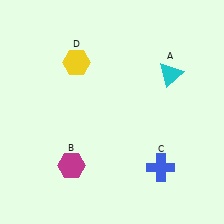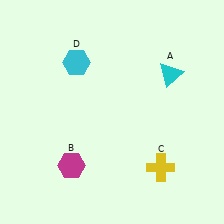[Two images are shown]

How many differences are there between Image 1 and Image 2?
There are 2 differences between the two images.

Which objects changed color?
C changed from blue to yellow. D changed from yellow to cyan.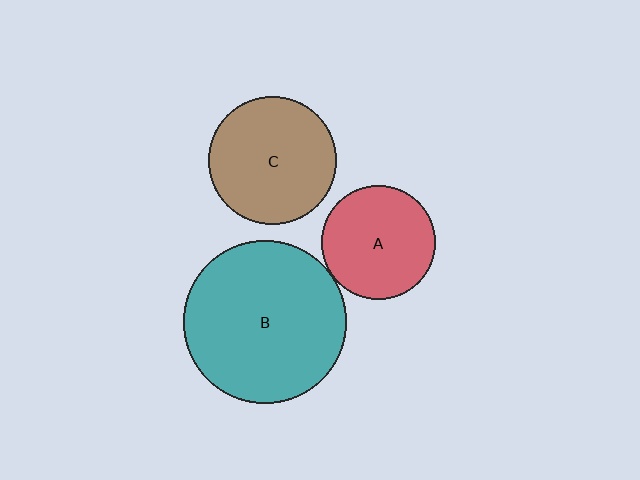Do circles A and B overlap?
Yes.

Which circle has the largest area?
Circle B (teal).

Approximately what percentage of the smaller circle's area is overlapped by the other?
Approximately 5%.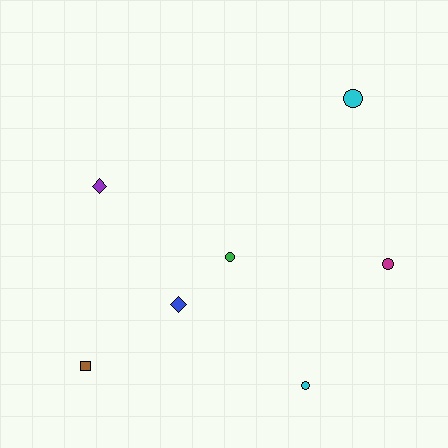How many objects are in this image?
There are 7 objects.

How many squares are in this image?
There is 1 square.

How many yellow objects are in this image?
There are no yellow objects.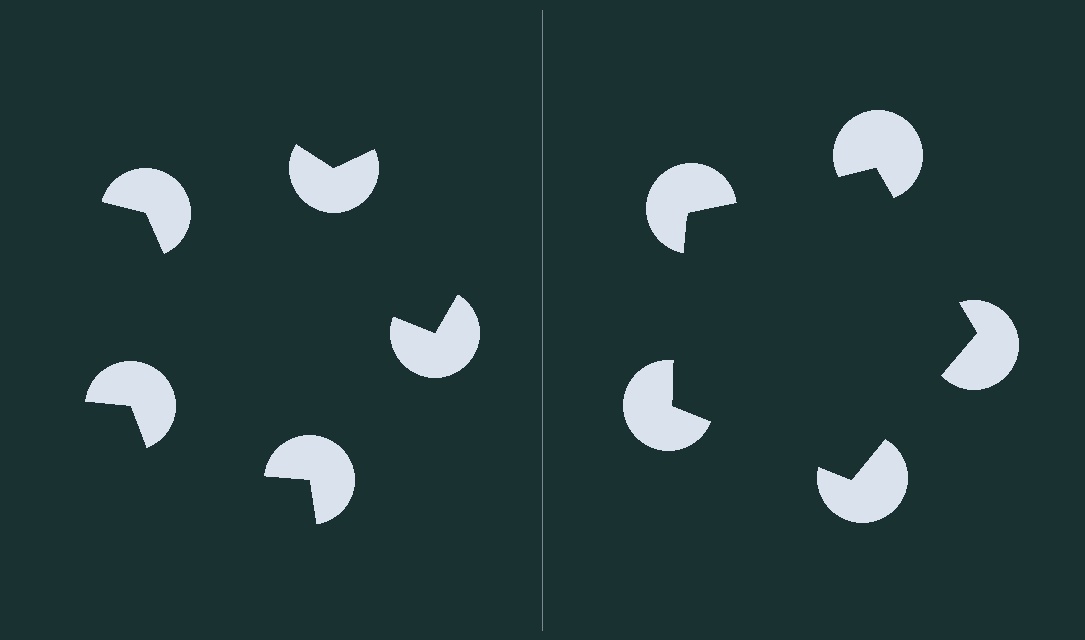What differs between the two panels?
The pac-man discs are positioned identically on both sides; only the wedge orientations differ. On the right they align to a pentagon; on the left they are misaligned.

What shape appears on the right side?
An illusory pentagon.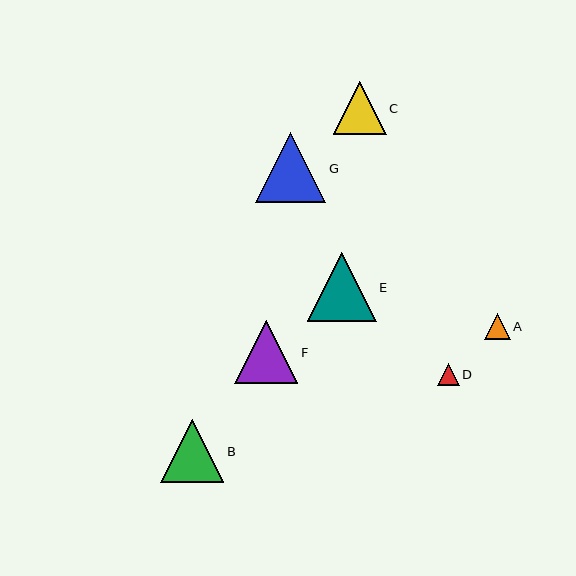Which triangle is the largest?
Triangle G is the largest with a size of approximately 70 pixels.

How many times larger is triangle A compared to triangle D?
Triangle A is approximately 1.2 times the size of triangle D.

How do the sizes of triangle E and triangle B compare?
Triangle E and triangle B are approximately the same size.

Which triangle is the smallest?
Triangle D is the smallest with a size of approximately 22 pixels.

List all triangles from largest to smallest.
From largest to smallest: G, E, F, B, C, A, D.